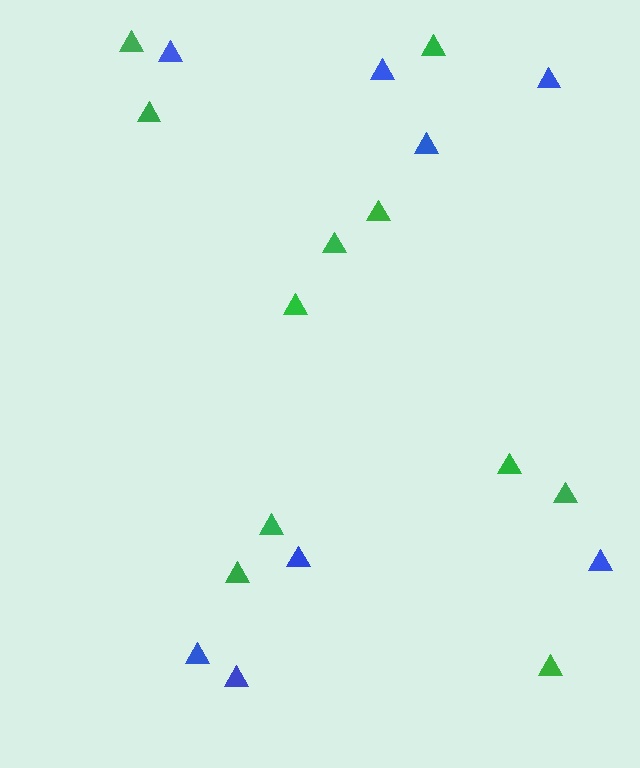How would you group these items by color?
There are 2 groups: one group of green triangles (11) and one group of blue triangles (8).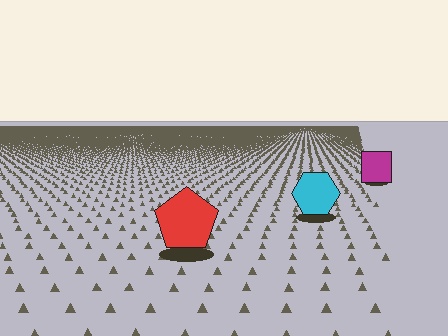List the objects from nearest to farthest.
From nearest to farthest: the red pentagon, the cyan hexagon, the magenta square.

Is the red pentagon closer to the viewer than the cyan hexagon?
Yes. The red pentagon is closer — you can tell from the texture gradient: the ground texture is coarser near it.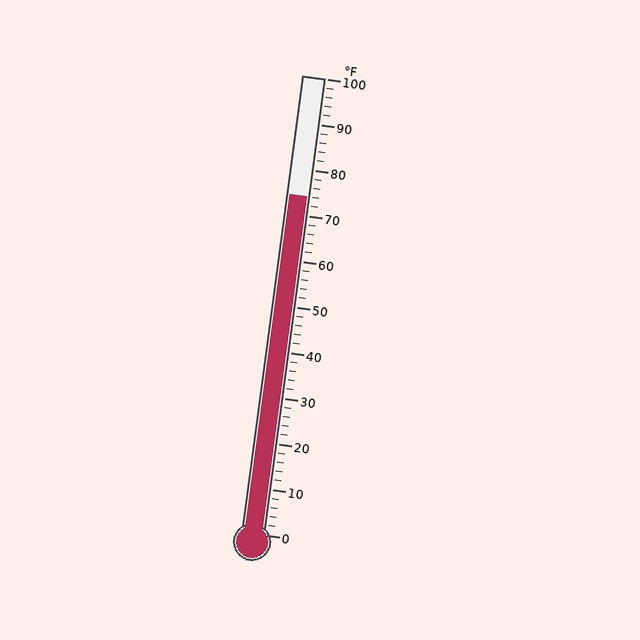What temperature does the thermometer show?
The thermometer shows approximately 74°F.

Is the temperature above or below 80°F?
The temperature is below 80°F.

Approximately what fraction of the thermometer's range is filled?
The thermometer is filled to approximately 75% of its range.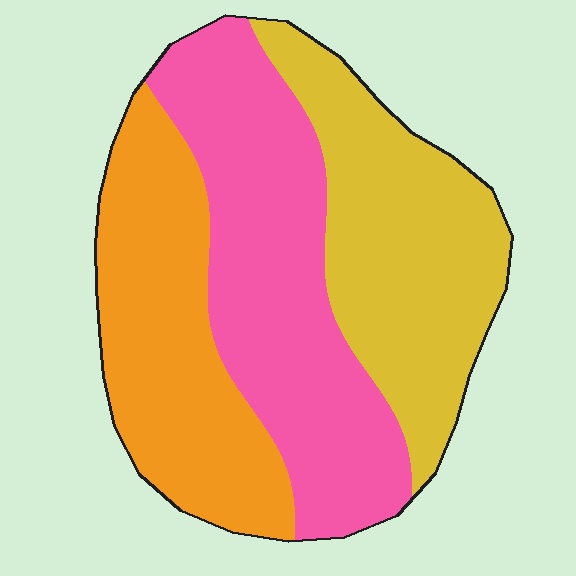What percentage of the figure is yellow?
Yellow takes up about one third (1/3) of the figure.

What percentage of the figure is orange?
Orange covers 30% of the figure.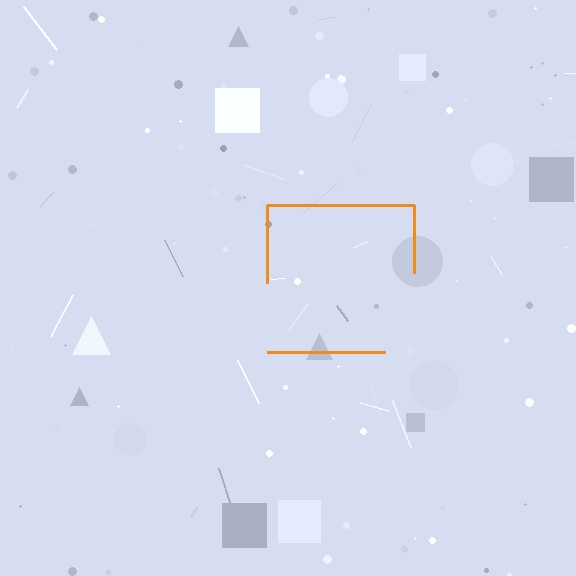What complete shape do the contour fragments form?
The contour fragments form a square.